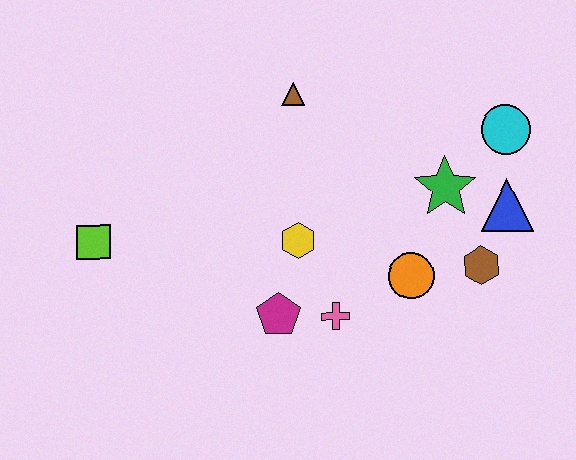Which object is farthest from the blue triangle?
The lime square is farthest from the blue triangle.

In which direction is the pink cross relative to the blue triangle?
The pink cross is to the left of the blue triangle.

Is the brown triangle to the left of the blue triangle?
Yes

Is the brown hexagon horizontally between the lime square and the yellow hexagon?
No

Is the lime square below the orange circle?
No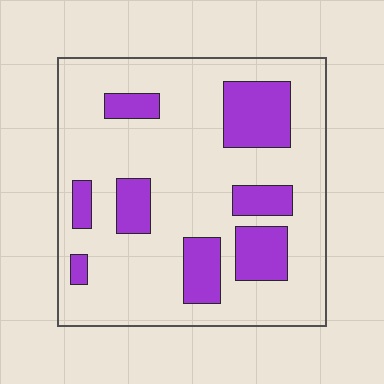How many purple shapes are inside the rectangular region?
8.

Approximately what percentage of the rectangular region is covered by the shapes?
Approximately 25%.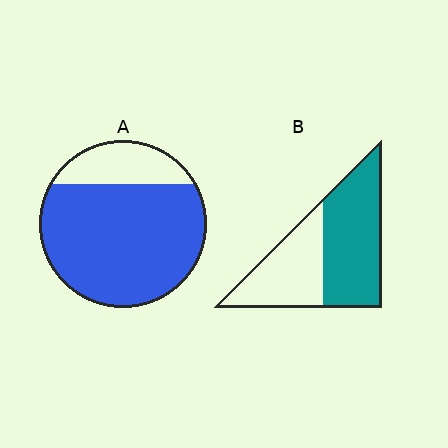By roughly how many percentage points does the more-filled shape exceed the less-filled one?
By roughly 20 percentage points (A over B).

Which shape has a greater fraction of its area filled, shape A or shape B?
Shape A.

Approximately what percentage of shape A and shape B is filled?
A is approximately 80% and B is approximately 60%.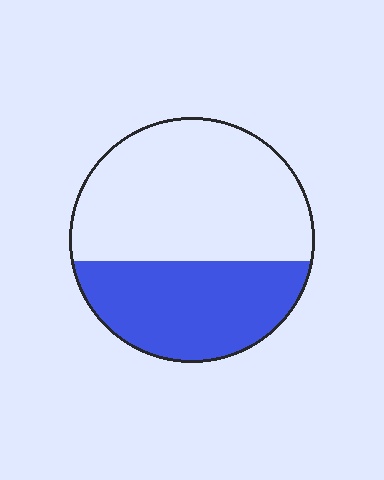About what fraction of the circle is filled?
About two fifths (2/5).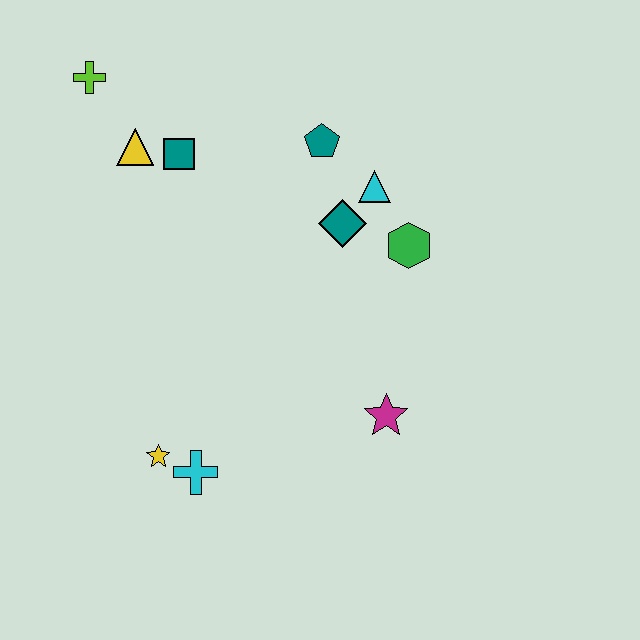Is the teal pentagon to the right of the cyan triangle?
No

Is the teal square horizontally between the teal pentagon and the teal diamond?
No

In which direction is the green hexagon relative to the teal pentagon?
The green hexagon is below the teal pentagon.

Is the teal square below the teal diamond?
No